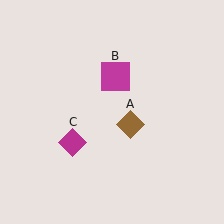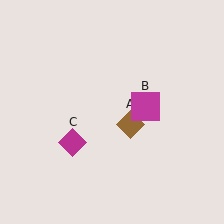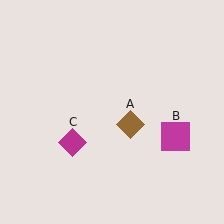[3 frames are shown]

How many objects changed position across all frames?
1 object changed position: magenta square (object B).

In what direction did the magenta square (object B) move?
The magenta square (object B) moved down and to the right.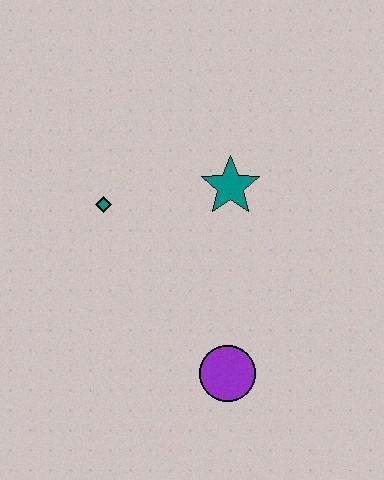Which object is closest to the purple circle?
The teal star is closest to the purple circle.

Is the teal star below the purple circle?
No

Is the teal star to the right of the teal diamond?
Yes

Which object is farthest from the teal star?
The purple circle is farthest from the teal star.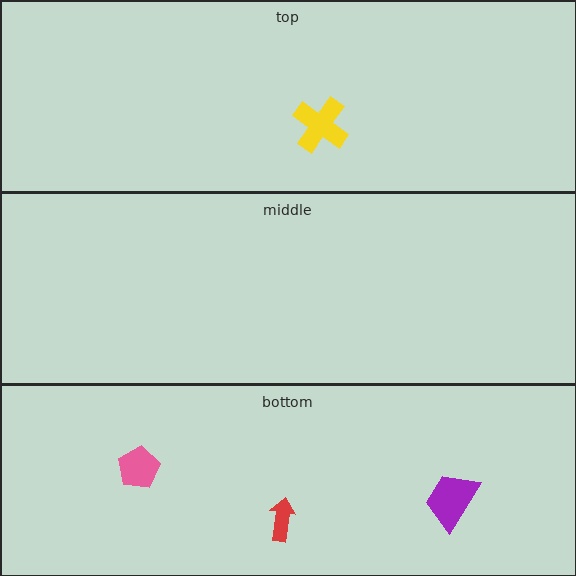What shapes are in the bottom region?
The purple trapezoid, the pink pentagon, the red arrow.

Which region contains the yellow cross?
The top region.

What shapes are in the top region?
The yellow cross.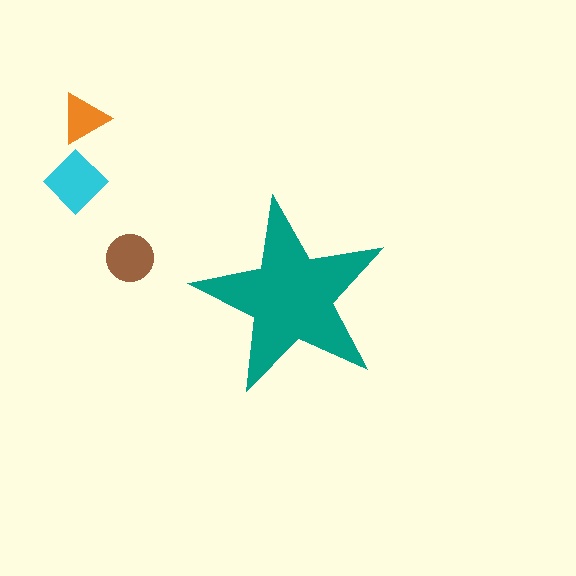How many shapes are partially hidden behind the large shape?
0 shapes are partially hidden.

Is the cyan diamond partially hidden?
No, the cyan diamond is fully visible.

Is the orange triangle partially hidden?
No, the orange triangle is fully visible.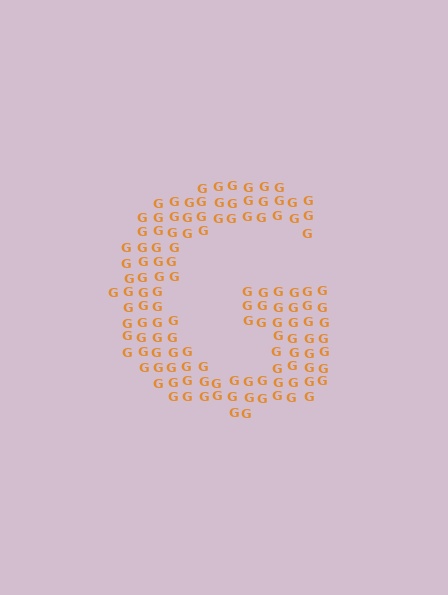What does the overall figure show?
The overall figure shows the letter G.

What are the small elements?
The small elements are letter G's.